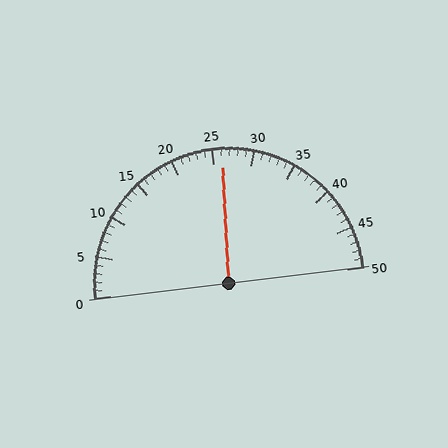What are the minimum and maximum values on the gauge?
The gauge ranges from 0 to 50.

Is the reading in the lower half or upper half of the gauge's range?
The reading is in the upper half of the range (0 to 50).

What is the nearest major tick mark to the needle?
The nearest major tick mark is 25.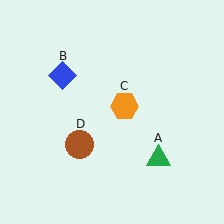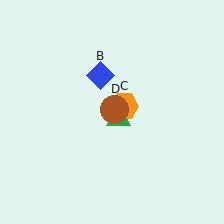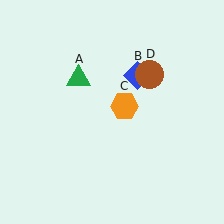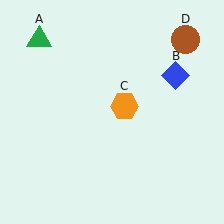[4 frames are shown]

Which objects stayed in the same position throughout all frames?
Orange hexagon (object C) remained stationary.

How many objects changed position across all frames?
3 objects changed position: green triangle (object A), blue diamond (object B), brown circle (object D).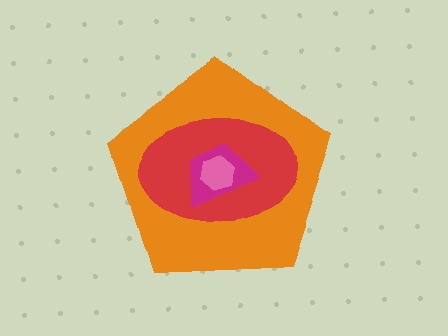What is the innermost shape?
The pink hexagon.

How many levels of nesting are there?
4.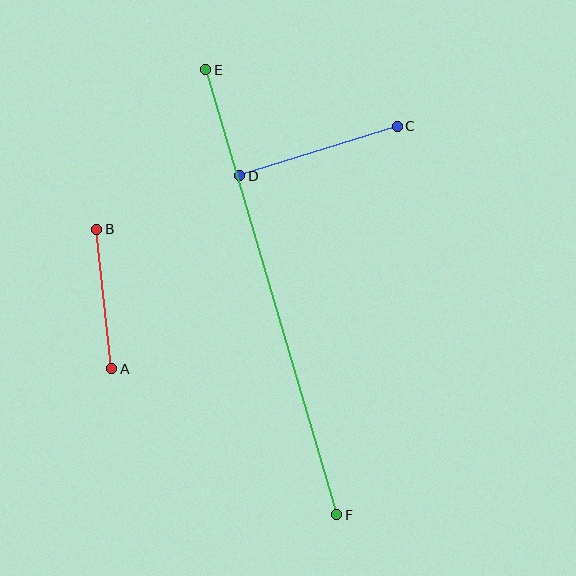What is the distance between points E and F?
The distance is approximately 464 pixels.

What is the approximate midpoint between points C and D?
The midpoint is at approximately (318, 151) pixels.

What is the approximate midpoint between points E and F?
The midpoint is at approximately (271, 292) pixels.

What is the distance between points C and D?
The distance is approximately 165 pixels.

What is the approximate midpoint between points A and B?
The midpoint is at approximately (104, 299) pixels.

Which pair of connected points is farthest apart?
Points E and F are farthest apart.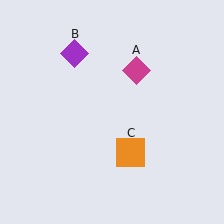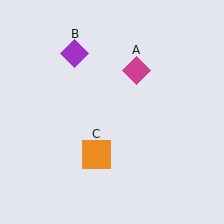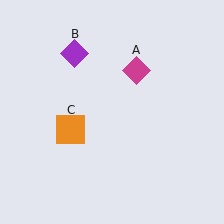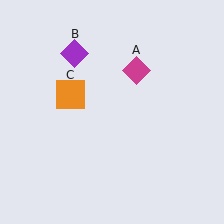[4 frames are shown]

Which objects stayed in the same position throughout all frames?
Magenta diamond (object A) and purple diamond (object B) remained stationary.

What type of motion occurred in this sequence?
The orange square (object C) rotated clockwise around the center of the scene.